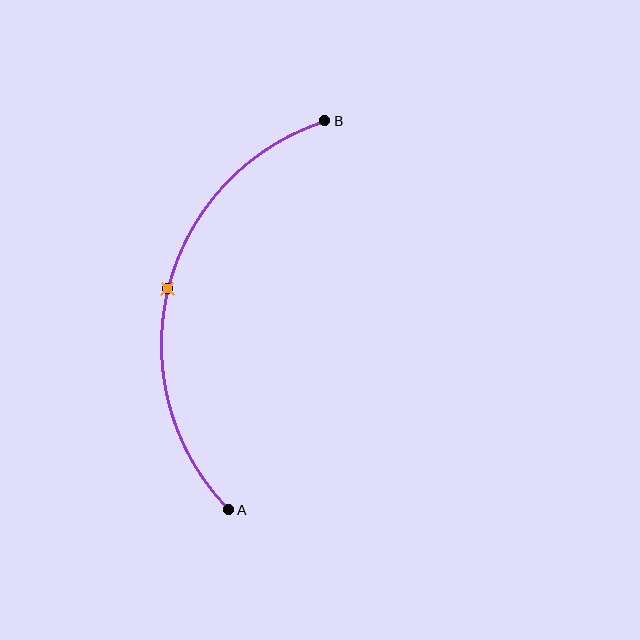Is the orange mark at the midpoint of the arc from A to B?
Yes. The orange mark lies on the arc at equal arc-length from both A and B — it is the arc midpoint.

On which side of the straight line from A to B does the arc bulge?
The arc bulges to the left of the straight line connecting A and B.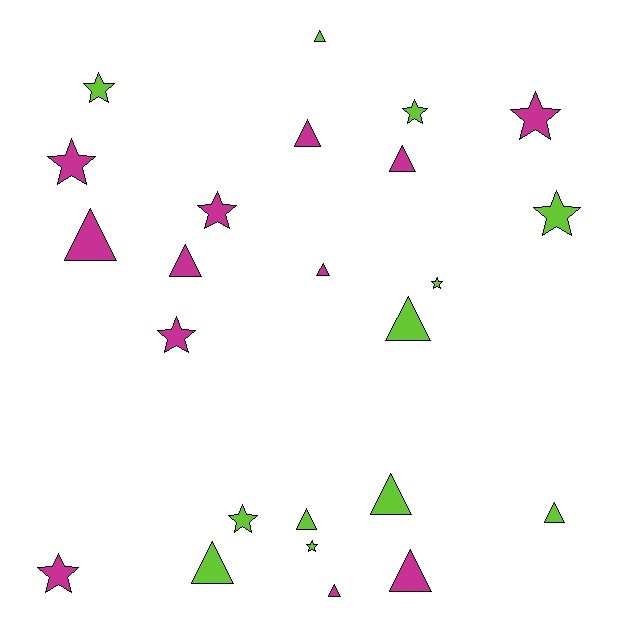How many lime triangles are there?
There are 6 lime triangles.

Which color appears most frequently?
Magenta, with 12 objects.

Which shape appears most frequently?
Triangle, with 13 objects.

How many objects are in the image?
There are 24 objects.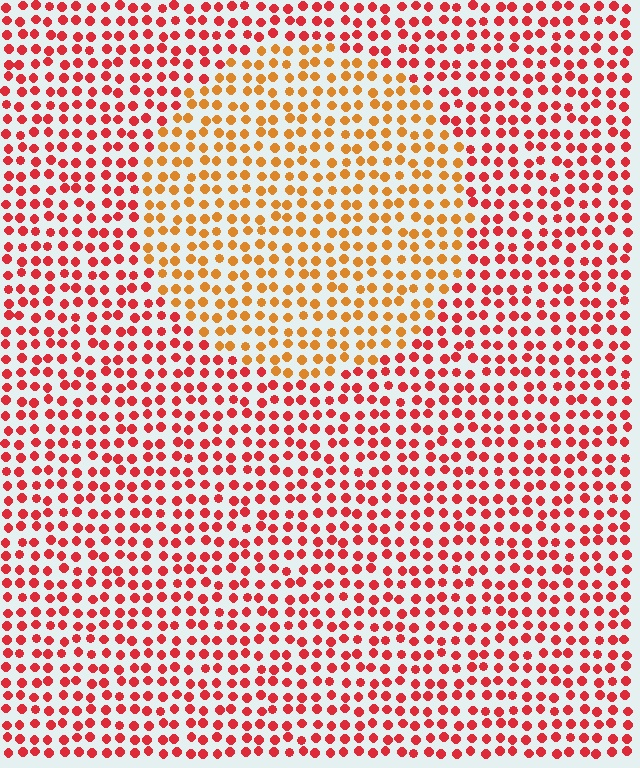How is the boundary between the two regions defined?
The boundary is defined purely by a slight shift in hue (about 36 degrees). Spacing, size, and orientation are identical on both sides.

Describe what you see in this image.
The image is filled with small red elements in a uniform arrangement. A circle-shaped region is visible where the elements are tinted to a slightly different hue, forming a subtle color boundary.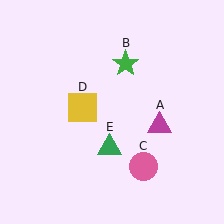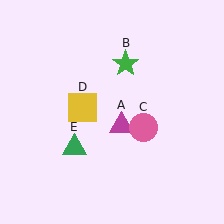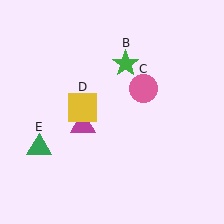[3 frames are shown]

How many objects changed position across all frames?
3 objects changed position: magenta triangle (object A), pink circle (object C), green triangle (object E).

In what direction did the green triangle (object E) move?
The green triangle (object E) moved left.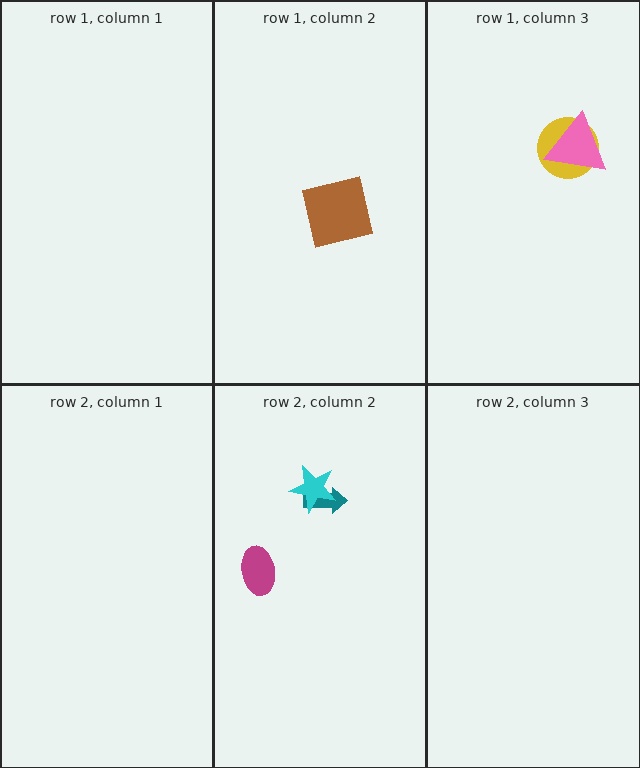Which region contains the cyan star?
The row 2, column 2 region.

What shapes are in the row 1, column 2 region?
The brown square.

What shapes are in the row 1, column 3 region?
The yellow circle, the pink triangle.